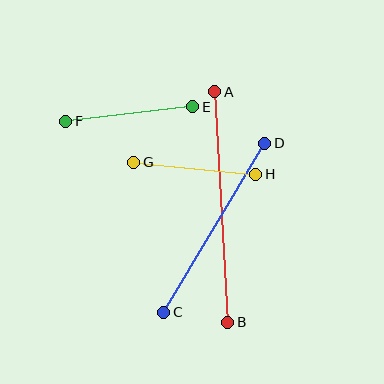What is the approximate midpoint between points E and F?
The midpoint is at approximately (129, 114) pixels.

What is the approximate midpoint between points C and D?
The midpoint is at approximately (214, 228) pixels.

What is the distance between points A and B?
The distance is approximately 231 pixels.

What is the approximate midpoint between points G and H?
The midpoint is at approximately (195, 168) pixels.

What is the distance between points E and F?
The distance is approximately 128 pixels.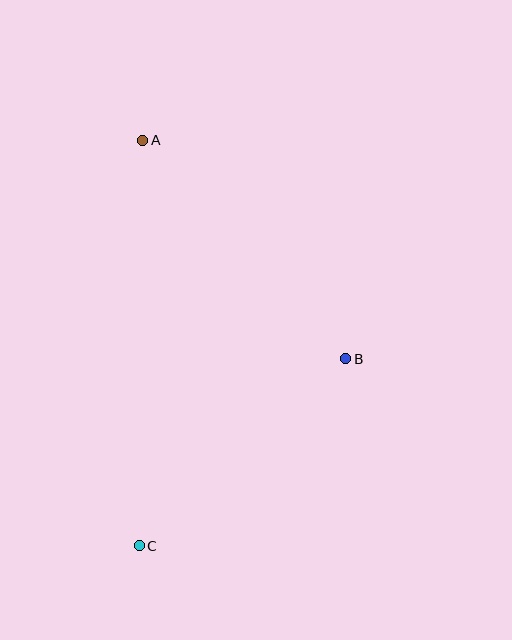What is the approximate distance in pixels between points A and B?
The distance between A and B is approximately 298 pixels.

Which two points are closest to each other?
Points B and C are closest to each other.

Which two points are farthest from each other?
Points A and C are farthest from each other.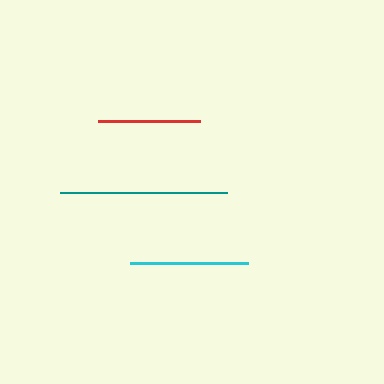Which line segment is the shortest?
The red line is the shortest at approximately 102 pixels.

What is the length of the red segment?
The red segment is approximately 102 pixels long.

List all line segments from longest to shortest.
From longest to shortest: teal, cyan, red.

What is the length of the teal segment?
The teal segment is approximately 167 pixels long.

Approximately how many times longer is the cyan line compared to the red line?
The cyan line is approximately 1.2 times the length of the red line.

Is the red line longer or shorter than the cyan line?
The cyan line is longer than the red line.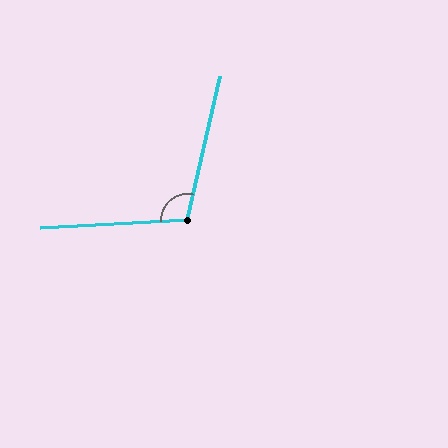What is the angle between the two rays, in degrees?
Approximately 106 degrees.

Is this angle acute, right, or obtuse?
It is obtuse.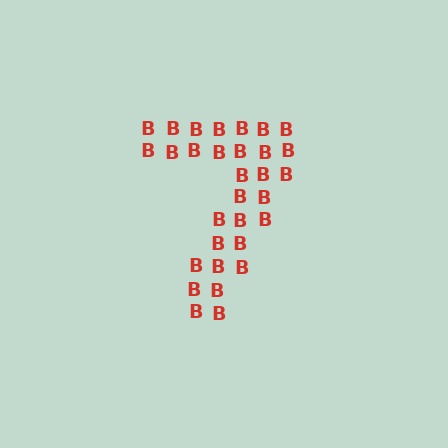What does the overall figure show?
The overall figure shows the digit 7.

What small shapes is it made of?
It is made of small letter B's.